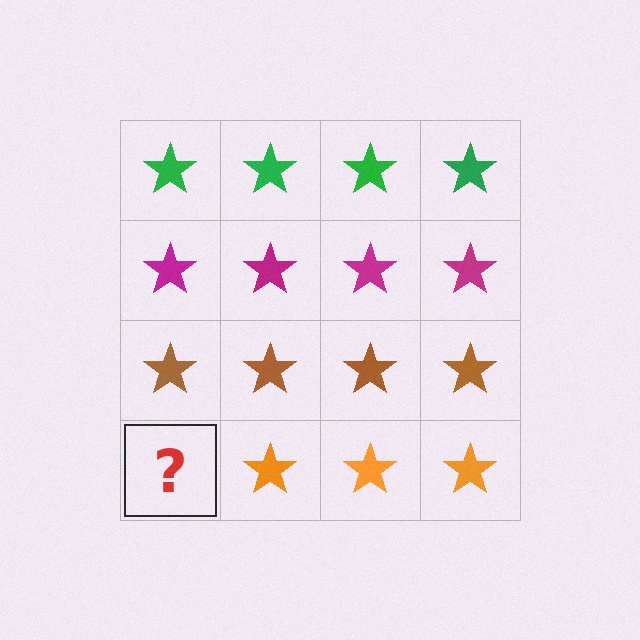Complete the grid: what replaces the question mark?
The question mark should be replaced with an orange star.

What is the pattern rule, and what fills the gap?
The rule is that each row has a consistent color. The gap should be filled with an orange star.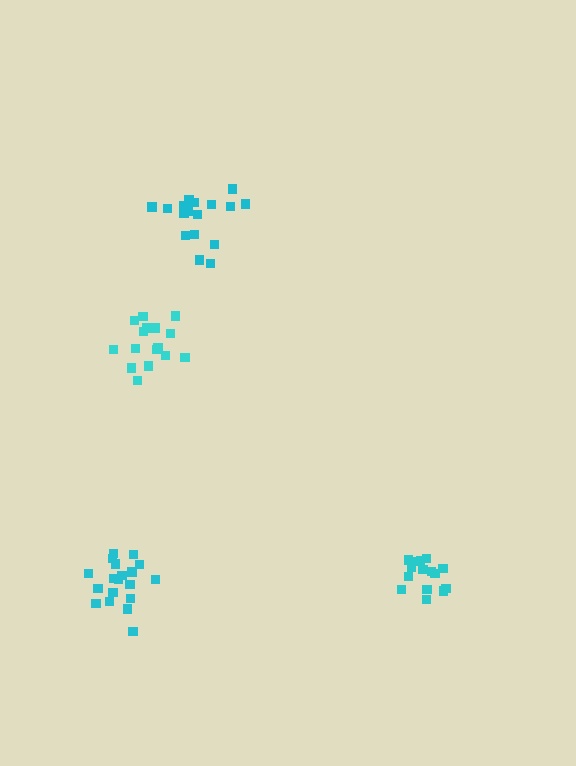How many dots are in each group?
Group 1: 18 dots, Group 2: 16 dots, Group 3: 19 dots, Group 4: 15 dots (68 total).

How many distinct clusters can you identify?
There are 4 distinct clusters.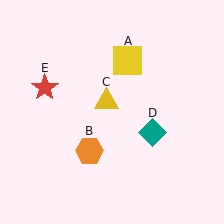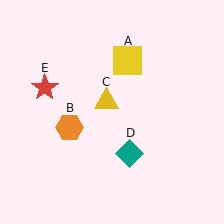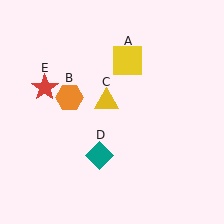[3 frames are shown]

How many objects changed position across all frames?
2 objects changed position: orange hexagon (object B), teal diamond (object D).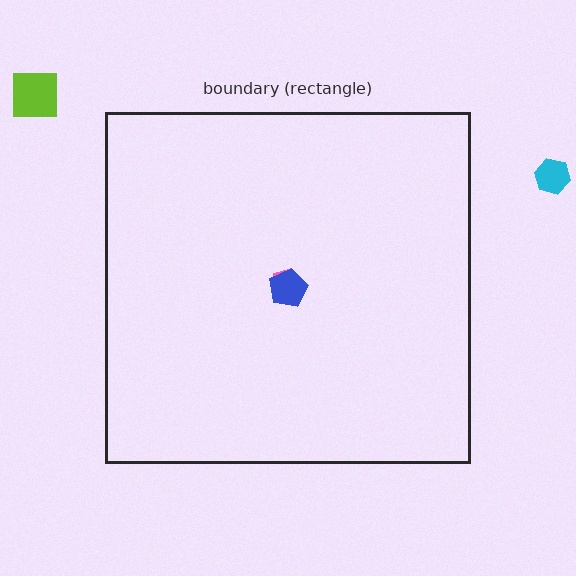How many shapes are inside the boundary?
2 inside, 2 outside.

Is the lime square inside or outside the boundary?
Outside.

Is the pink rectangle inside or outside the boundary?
Inside.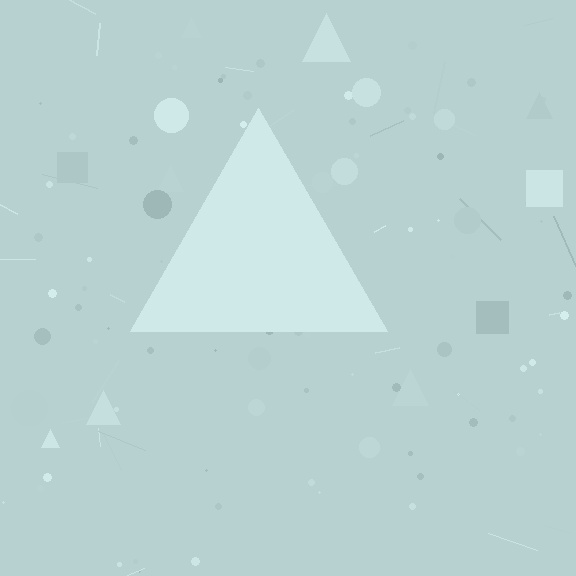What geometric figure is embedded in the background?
A triangle is embedded in the background.